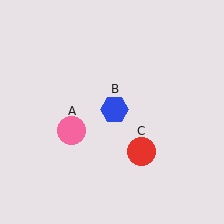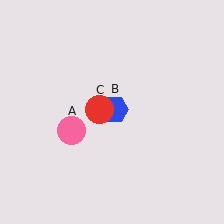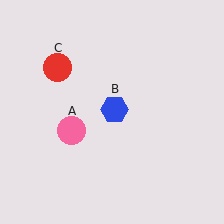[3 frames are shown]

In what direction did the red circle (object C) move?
The red circle (object C) moved up and to the left.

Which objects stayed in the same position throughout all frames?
Pink circle (object A) and blue hexagon (object B) remained stationary.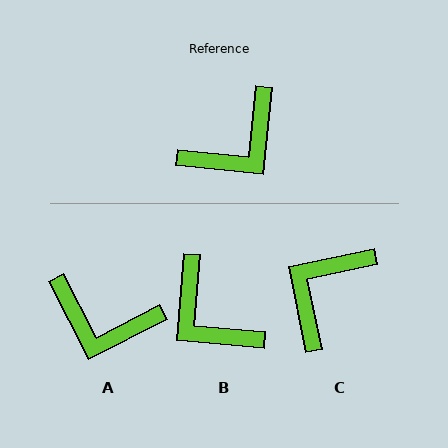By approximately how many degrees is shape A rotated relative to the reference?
Approximately 57 degrees clockwise.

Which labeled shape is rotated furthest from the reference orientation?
C, about 162 degrees away.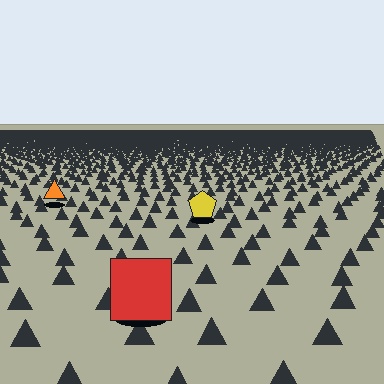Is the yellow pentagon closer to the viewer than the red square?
No. The red square is closer — you can tell from the texture gradient: the ground texture is coarser near it.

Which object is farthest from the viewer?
The orange triangle is farthest from the viewer. It appears smaller and the ground texture around it is denser.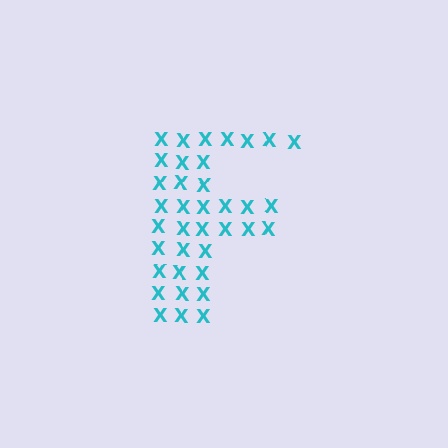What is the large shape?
The large shape is the letter F.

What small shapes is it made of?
It is made of small letter X's.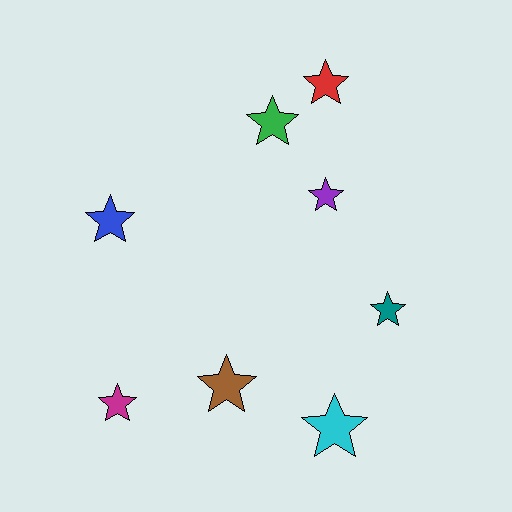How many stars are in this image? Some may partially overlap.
There are 8 stars.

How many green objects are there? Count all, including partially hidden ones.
There is 1 green object.